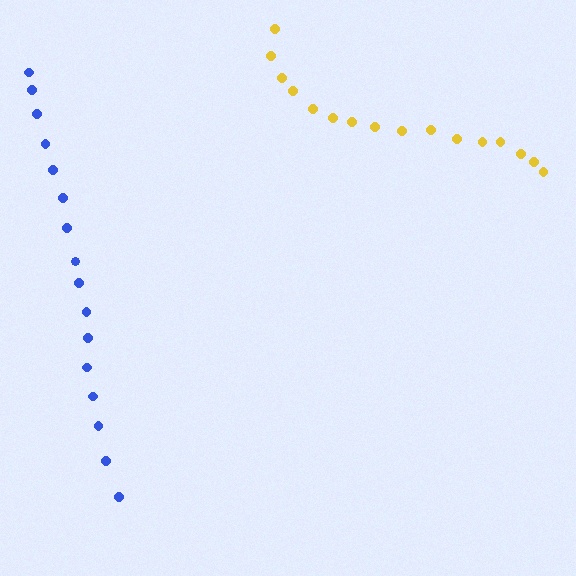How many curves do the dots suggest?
There are 2 distinct paths.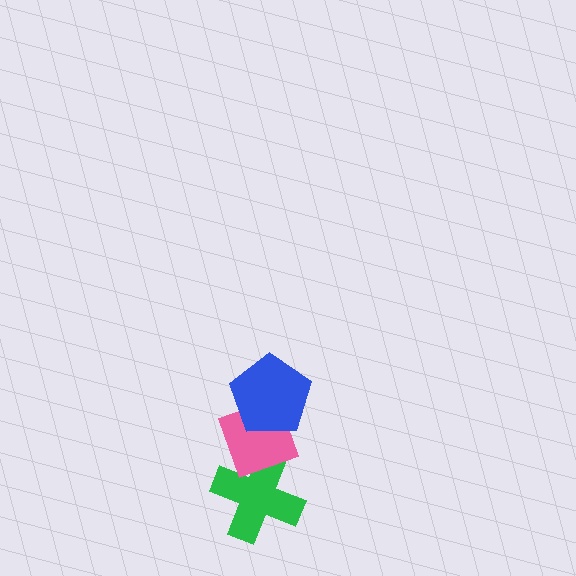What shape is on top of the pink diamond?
The blue pentagon is on top of the pink diamond.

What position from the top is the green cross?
The green cross is 3rd from the top.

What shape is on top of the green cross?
The pink diamond is on top of the green cross.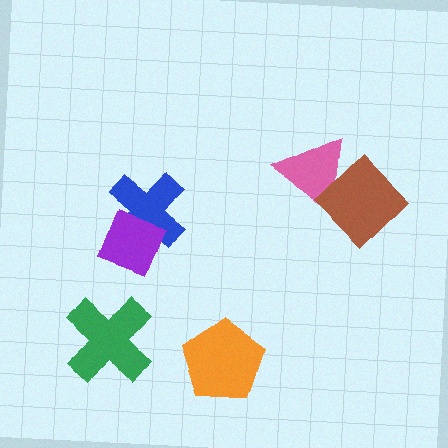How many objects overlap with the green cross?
0 objects overlap with the green cross.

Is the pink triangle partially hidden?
Yes, it is partially covered by another shape.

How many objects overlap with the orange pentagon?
0 objects overlap with the orange pentagon.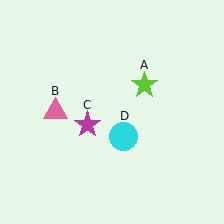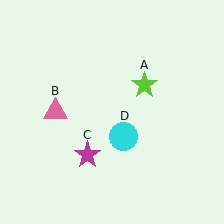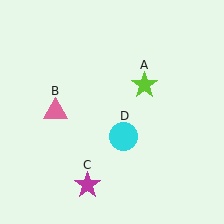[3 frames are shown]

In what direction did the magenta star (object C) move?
The magenta star (object C) moved down.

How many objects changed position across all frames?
1 object changed position: magenta star (object C).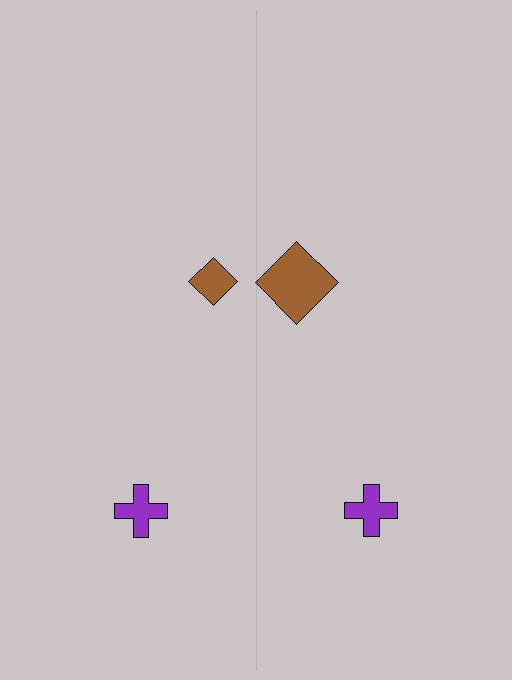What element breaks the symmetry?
The brown diamond on the right side has a different size than its mirror counterpart.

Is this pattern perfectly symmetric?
No, the pattern is not perfectly symmetric. The brown diamond on the right side has a different size than its mirror counterpart.